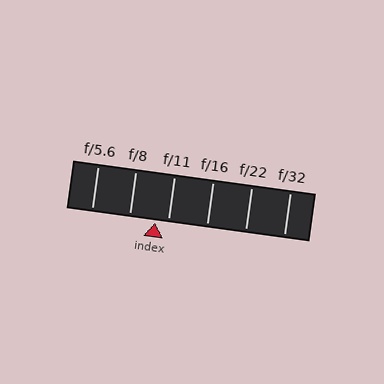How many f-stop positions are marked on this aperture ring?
There are 6 f-stop positions marked.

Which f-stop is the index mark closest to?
The index mark is closest to f/11.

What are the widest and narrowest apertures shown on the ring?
The widest aperture shown is f/5.6 and the narrowest is f/32.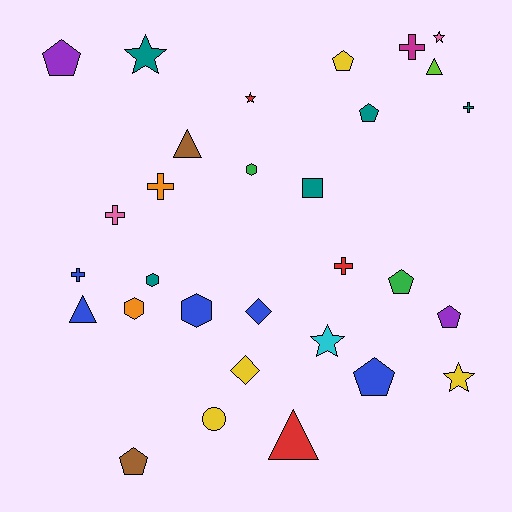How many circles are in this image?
There is 1 circle.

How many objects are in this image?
There are 30 objects.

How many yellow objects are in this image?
There are 4 yellow objects.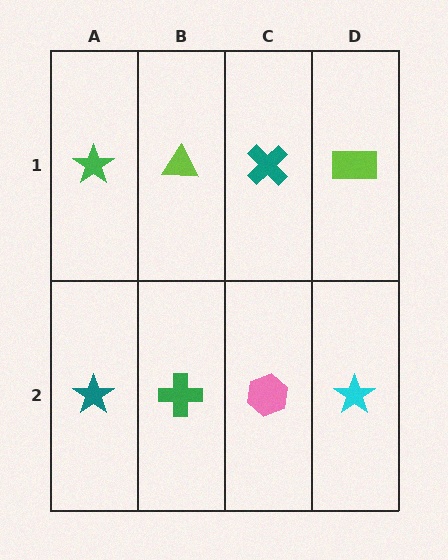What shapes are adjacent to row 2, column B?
A lime triangle (row 1, column B), a teal star (row 2, column A), a pink hexagon (row 2, column C).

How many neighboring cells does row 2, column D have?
2.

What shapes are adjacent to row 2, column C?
A teal cross (row 1, column C), a green cross (row 2, column B), a cyan star (row 2, column D).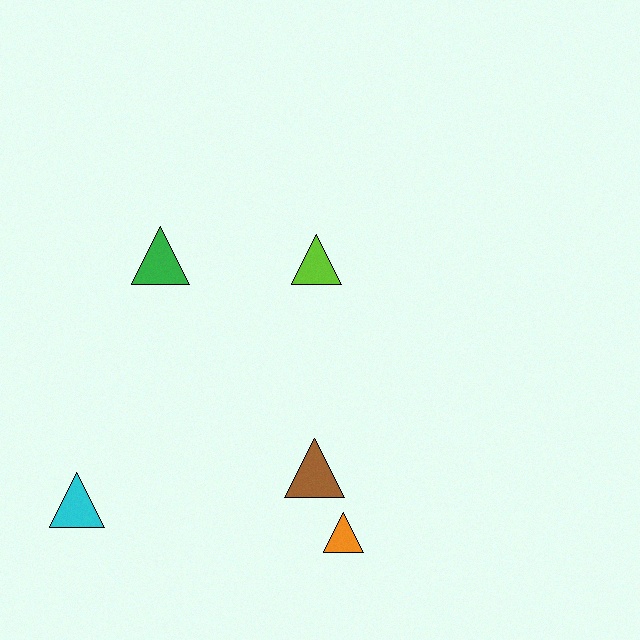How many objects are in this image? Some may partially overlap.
There are 5 objects.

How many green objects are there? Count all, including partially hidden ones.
There is 1 green object.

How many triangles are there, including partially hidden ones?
There are 5 triangles.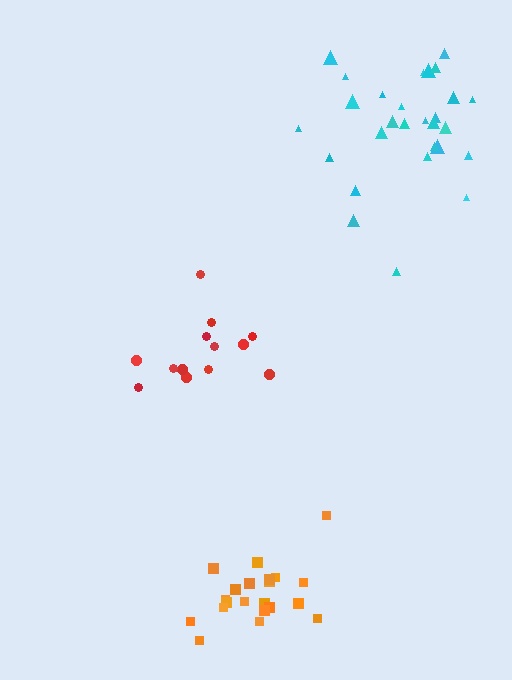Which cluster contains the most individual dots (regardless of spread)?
Cyan (28).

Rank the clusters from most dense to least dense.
orange, red, cyan.